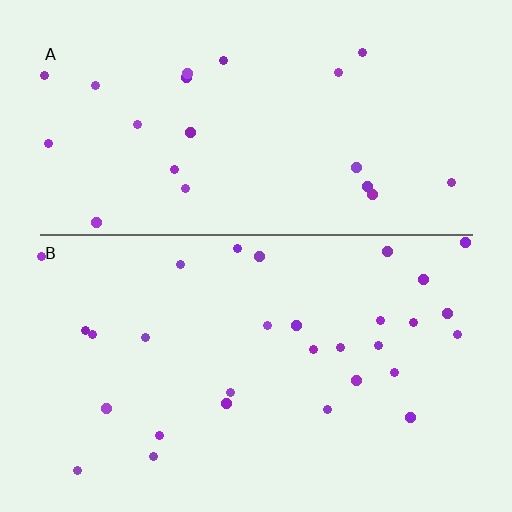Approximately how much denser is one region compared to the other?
Approximately 1.4× — region B over region A.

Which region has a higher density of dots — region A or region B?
B (the bottom).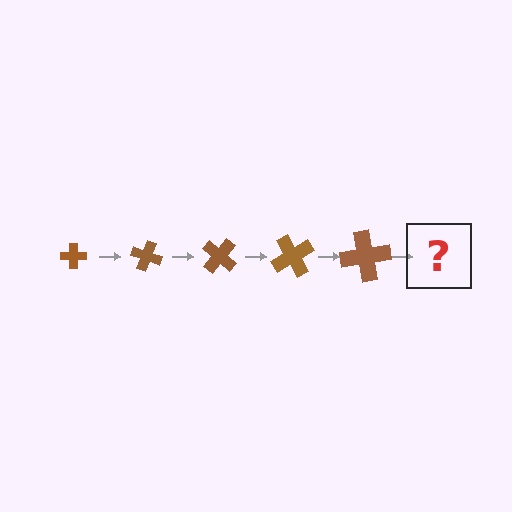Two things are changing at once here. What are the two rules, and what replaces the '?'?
The two rules are that the cross grows larger each step and it rotates 20 degrees each step. The '?' should be a cross, larger than the previous one and rotated 100 degrees from the start.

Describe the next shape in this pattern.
It should be a cross, larger than the previous one and rotated 100 degrees from the start.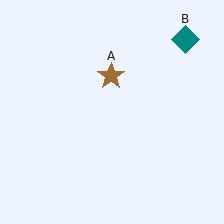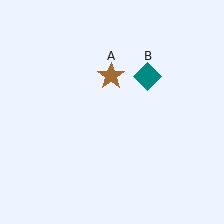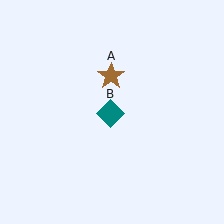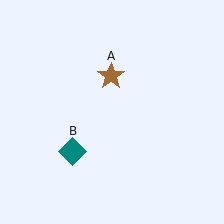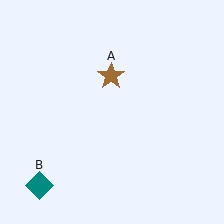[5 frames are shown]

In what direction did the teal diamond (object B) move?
The teal diamond (object B) moved down and to the left.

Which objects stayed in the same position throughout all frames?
Brown star (object A) remained stationary.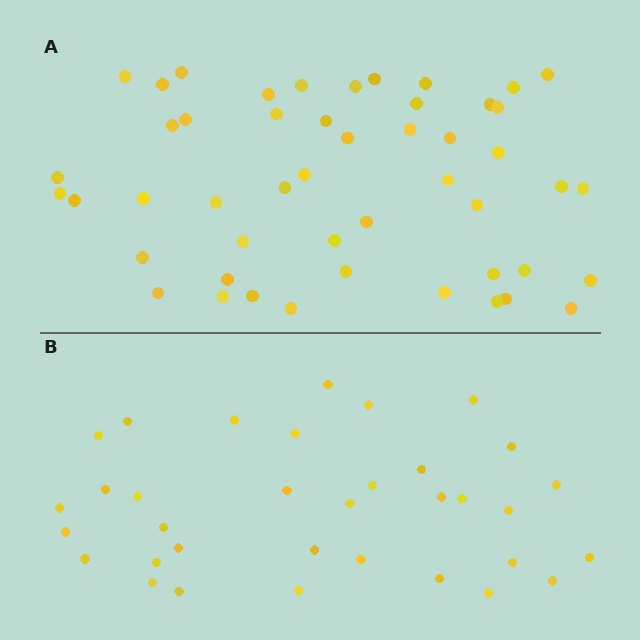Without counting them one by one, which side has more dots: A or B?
Region A (the top region) has more dots.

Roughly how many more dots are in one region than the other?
Region A has approximately 15 more dots than region B.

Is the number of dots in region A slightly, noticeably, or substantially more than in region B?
Region A has noticeably more, but not dramatically so. The ratio is roughly 1.4 to 1.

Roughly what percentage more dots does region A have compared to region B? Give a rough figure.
About 45% more.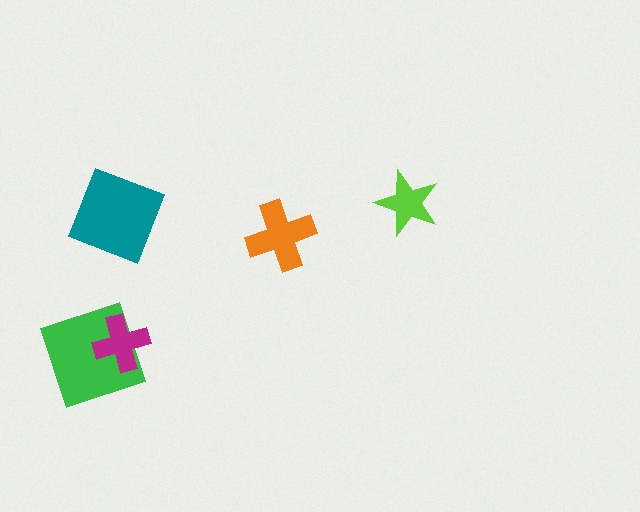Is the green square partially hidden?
Yes, it is partially covered by another shape.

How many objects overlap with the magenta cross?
1 object overlaps with the magenta cross.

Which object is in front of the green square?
The magenta cross is in front of the green square.